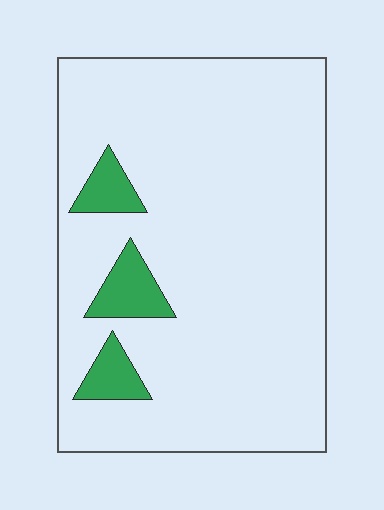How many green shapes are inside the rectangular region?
3.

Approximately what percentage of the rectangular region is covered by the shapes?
Approximately 10%.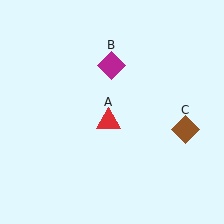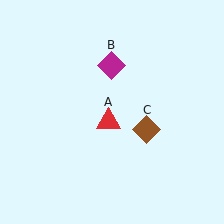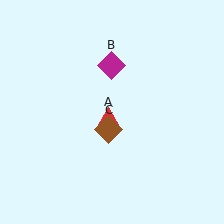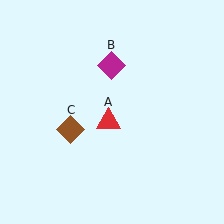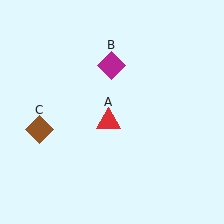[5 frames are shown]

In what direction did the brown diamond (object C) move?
The brown diamond (object C) moved left.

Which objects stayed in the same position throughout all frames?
Red triangle (object A) and magenta diamond (object B) remained stationary.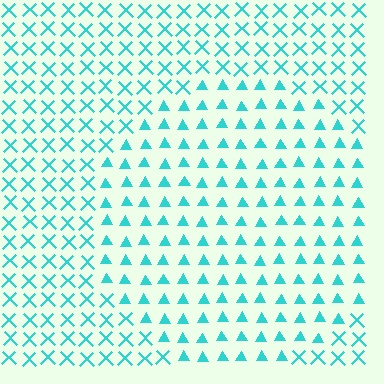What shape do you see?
I see a circle.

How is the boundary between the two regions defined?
The boundary is defined by a change in element shape: triangles inside vs. X marks outside. All elements share the same color and spacing.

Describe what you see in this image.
The image is filled with small cyan elements arranged in a uniform grid. A circle-shaped region contains triangles, while the surrounding area contains X marks. The boundary is defined purely by the change in element shape.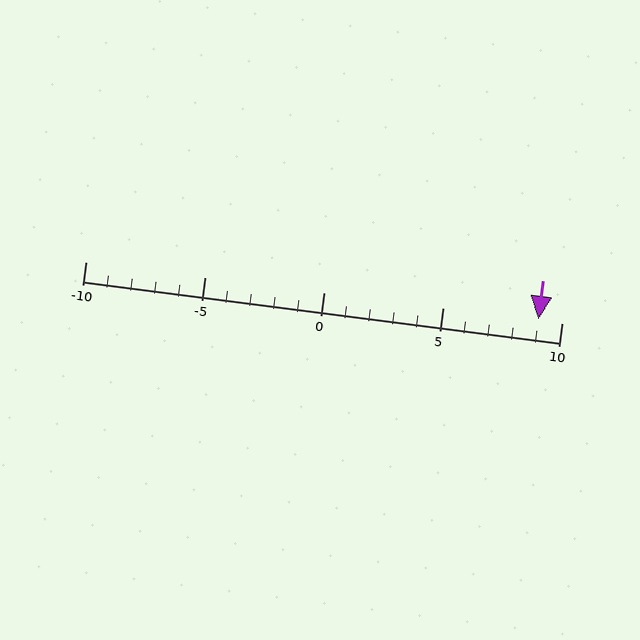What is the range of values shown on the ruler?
The ruler shows values from -10 to 10.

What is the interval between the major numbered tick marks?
The major tick marks are spaced 5 units apart.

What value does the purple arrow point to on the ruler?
The purple arrow points to approximately 9.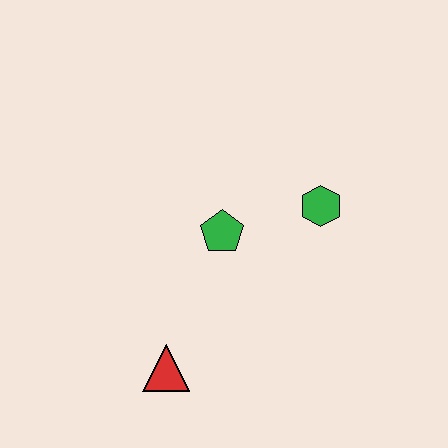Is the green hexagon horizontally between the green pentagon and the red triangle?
No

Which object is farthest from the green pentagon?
The red triangle is farthest from the green pentagon.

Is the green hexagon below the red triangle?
No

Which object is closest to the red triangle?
The green pentagon is closest to the red triangle.